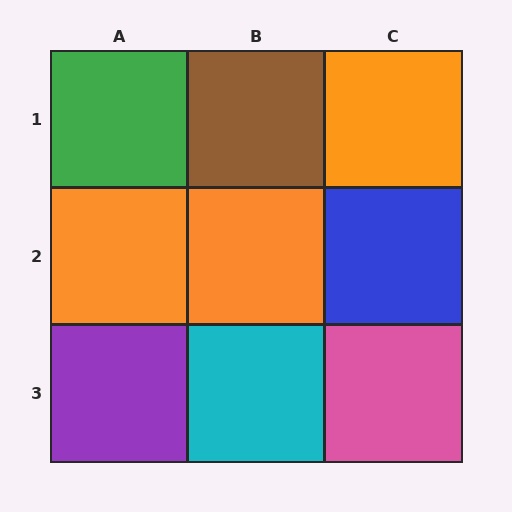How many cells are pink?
1 cell is pink.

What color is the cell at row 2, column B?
Orange.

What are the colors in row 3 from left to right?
Purple, cyan, pink.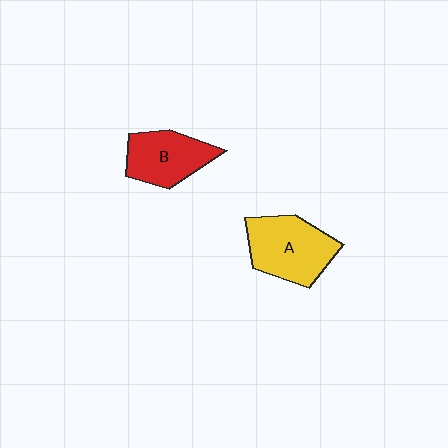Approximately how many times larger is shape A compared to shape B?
Approximately 1.2 times.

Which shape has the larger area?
Shape A (yellow).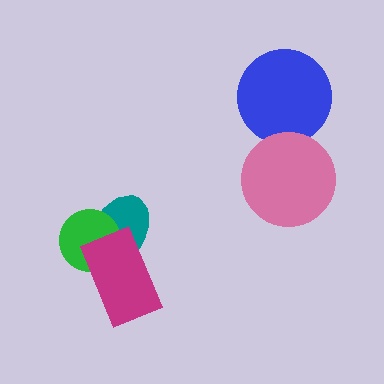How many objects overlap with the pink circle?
1 object overlaps with the pink circle.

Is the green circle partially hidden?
Yes, it is partially covered by another shape.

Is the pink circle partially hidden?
No, no other shape covers it.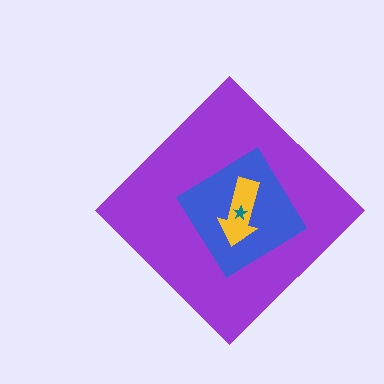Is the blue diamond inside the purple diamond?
Yes.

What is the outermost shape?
The purple diamond.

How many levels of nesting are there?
4.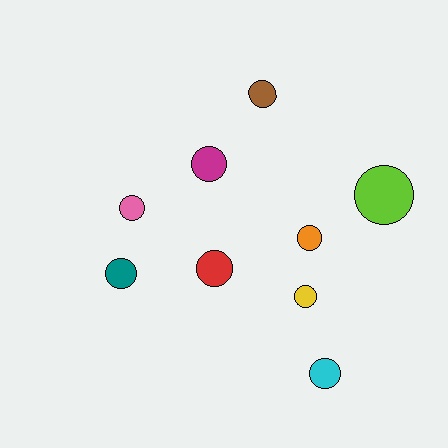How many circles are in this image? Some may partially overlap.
There are 9 circles.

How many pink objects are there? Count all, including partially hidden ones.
There is 1 pink object.